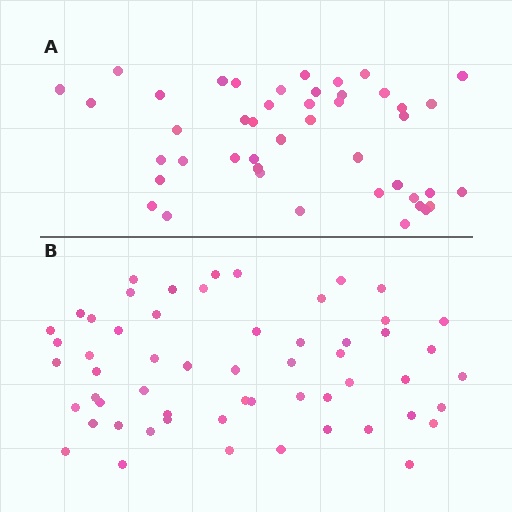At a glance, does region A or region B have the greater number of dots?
Region B (the bottom region) has more dots.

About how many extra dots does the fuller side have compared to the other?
Region B has roughly 12 or so more dots than region A.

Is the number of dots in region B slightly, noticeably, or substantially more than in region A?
Region B has noticeably more, but not dramatically so. The ratio is roughly 1.3 to 1.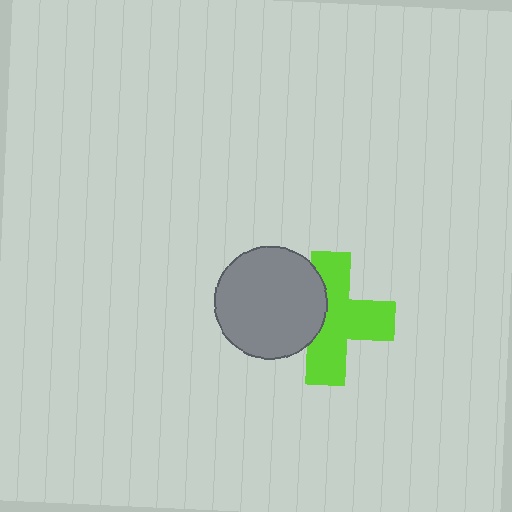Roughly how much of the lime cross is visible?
Most of it is visible (roughly 67%).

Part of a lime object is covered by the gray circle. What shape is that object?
It is a cross.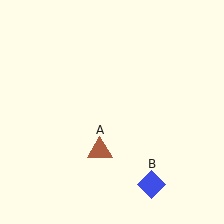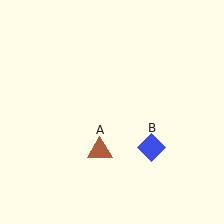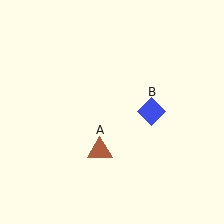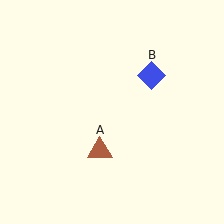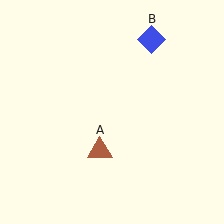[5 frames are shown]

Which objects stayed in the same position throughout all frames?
Brown triangle (object A) remained stationary.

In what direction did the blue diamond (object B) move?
The blue diamond (object B) moved up.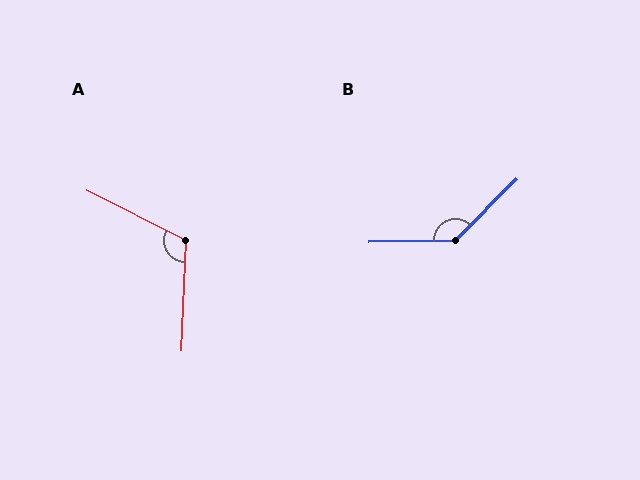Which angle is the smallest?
A, at approximately 114 degrees.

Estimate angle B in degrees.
Approximately 136 degrees.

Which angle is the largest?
B, at approximately 136 degrees.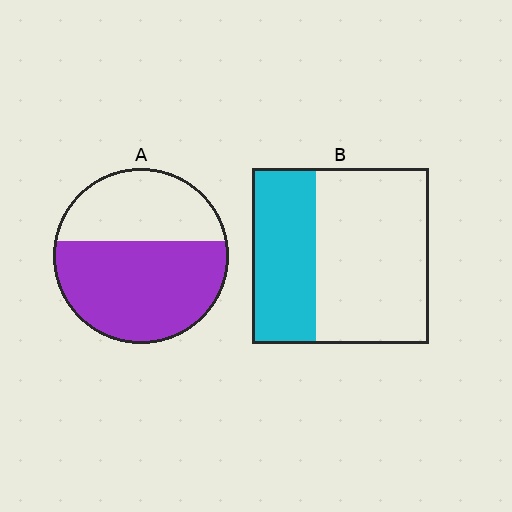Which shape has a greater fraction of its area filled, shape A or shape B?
Shape A.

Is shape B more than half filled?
No.